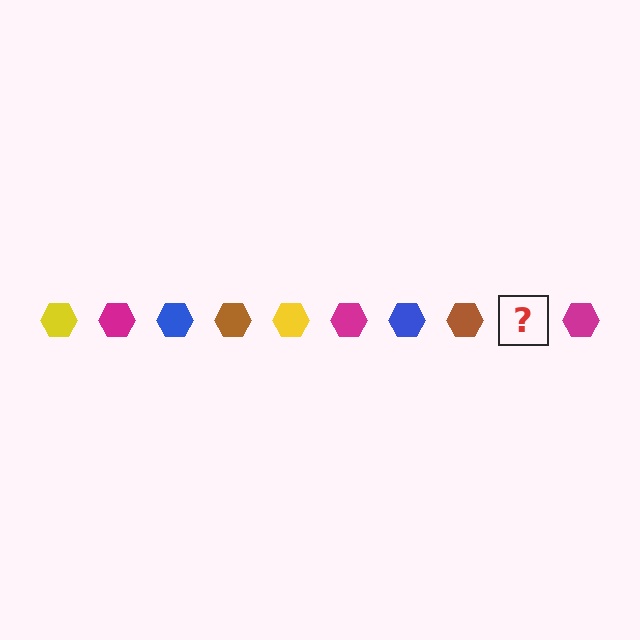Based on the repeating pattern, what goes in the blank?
The blank should be a yellow hexagon.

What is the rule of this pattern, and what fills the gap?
The rule is that the pattern cycles through yellow, magenta, blue, brown hexagons. The gap should be filled with a yellow hexagon.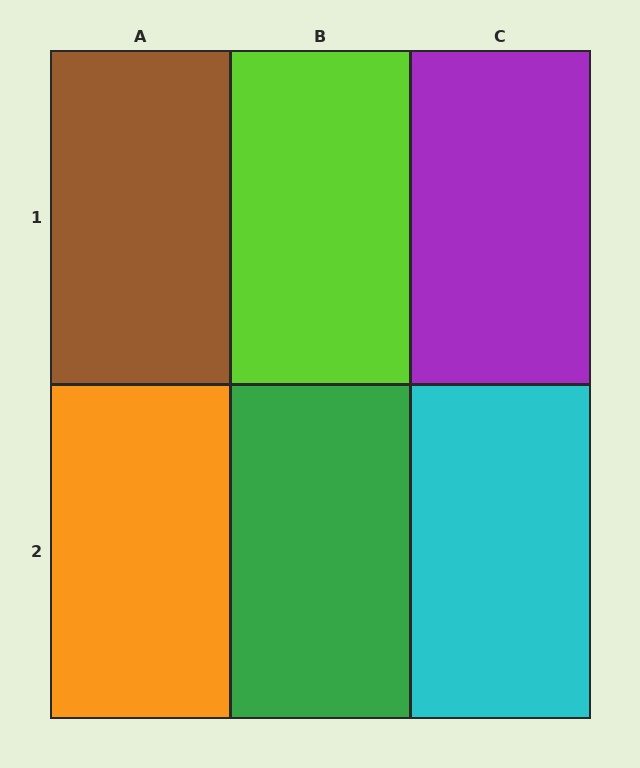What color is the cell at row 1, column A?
Brown.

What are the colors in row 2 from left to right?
Orange, green, cyan.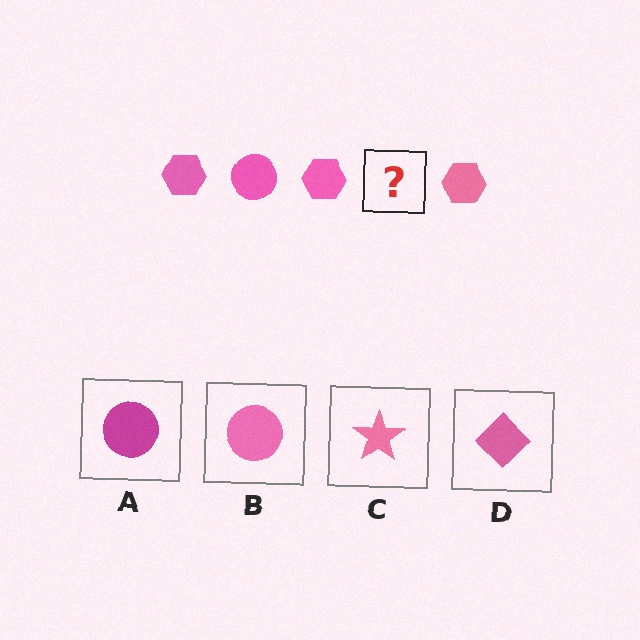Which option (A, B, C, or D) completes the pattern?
B.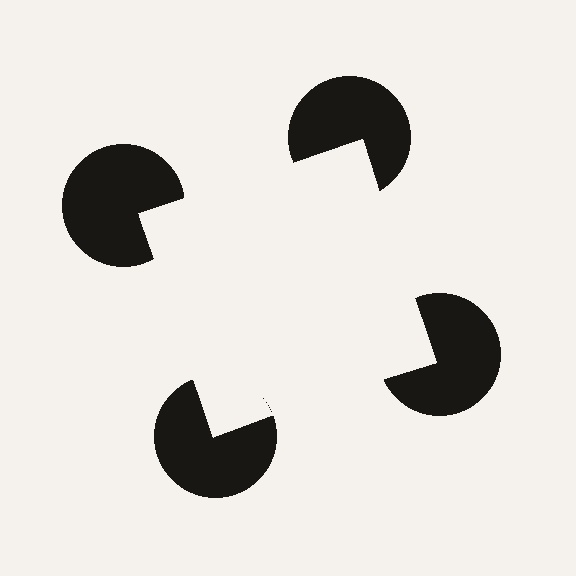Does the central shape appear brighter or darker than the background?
It typically appears slightly brighter than the background, even though no actual brightness change is drawn.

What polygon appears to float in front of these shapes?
An illusory square — its edges are inferred from the aligned wedge cuts in the pac-man discs, not physically drawn.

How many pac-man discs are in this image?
There are 4 — one at each vertex of the illusory square.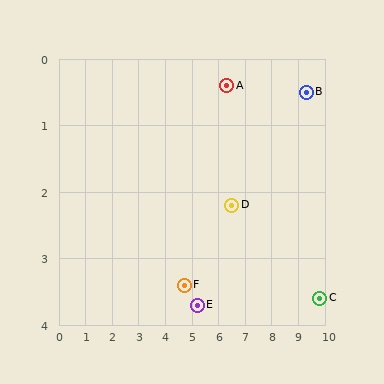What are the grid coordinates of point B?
Point B is at approximately (9.3, 0.5).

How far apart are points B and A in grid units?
Points B and A are about 3.0 grid units apart.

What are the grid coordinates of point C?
Point C is at approximately (9.8, 3.6).